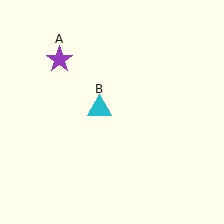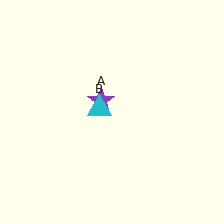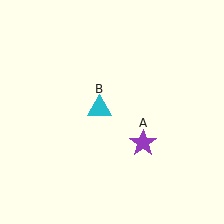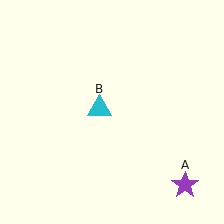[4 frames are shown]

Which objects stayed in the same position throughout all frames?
Cyan triangle (object B) remained stationary.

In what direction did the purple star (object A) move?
The purple star (object A) moved down and to the right.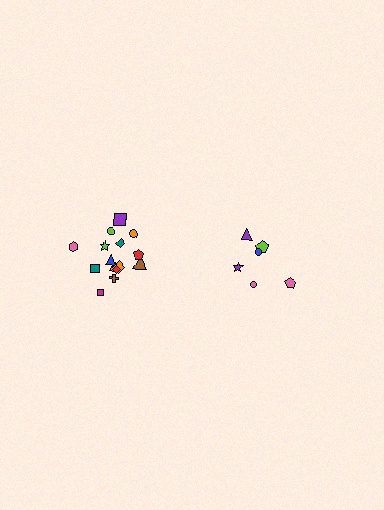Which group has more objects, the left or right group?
The left group.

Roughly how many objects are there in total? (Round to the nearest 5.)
Roughly 20 objects in total.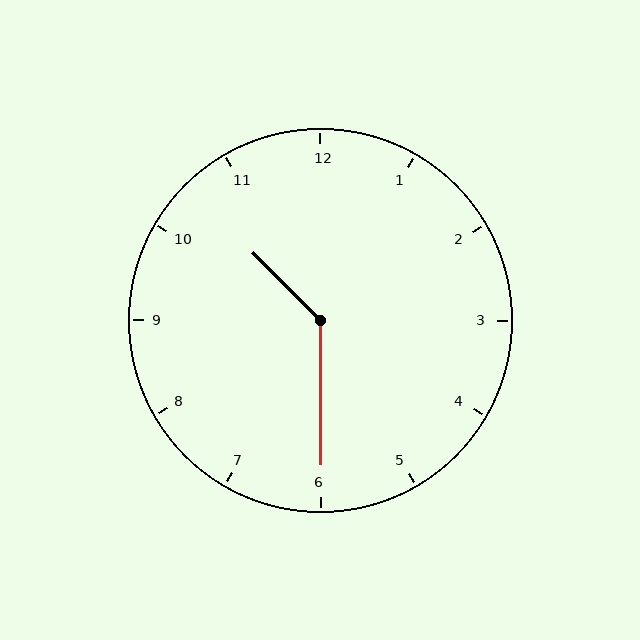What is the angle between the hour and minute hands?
Approximately 135 degrees.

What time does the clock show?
10:30.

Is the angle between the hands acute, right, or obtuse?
It is obtuse.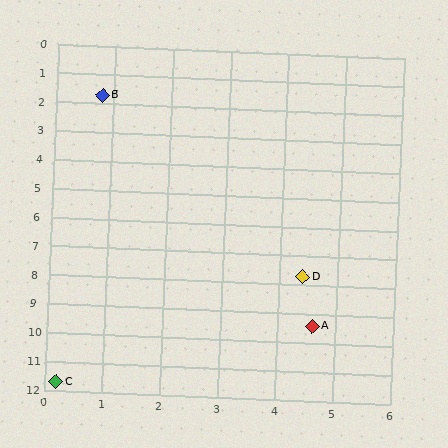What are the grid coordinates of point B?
Point B is at approximately (0.8, 1.7).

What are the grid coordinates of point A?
Point A is at approximately (4.6, 9.4).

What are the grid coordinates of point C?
Point C is at approximately (0.2, 11.7).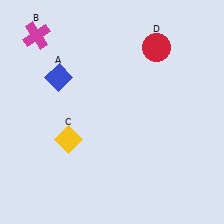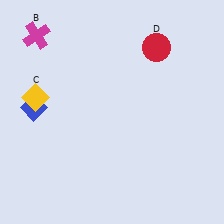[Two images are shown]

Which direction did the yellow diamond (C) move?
The yellow diamond (C) moved up.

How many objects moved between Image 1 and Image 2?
2 objects moved between the two images.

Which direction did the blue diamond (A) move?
The blue diamond (A) moved down.